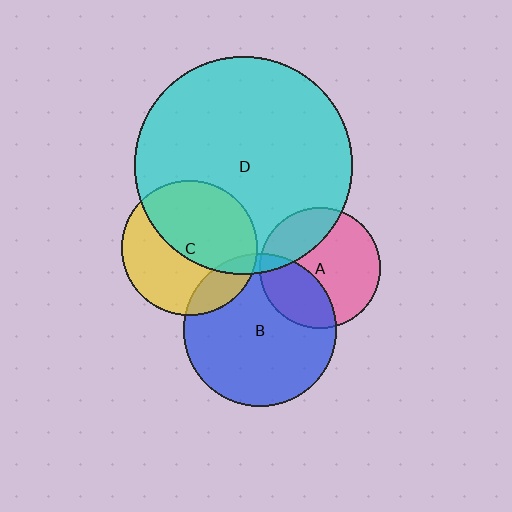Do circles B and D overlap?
Yes.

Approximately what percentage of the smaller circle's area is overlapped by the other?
Approximately 5%.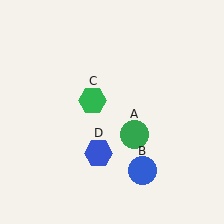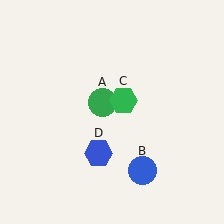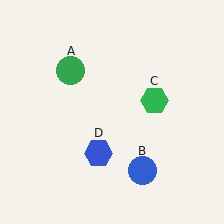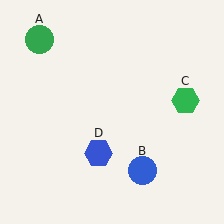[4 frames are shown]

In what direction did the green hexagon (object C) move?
The green hexagon (object C) moved right.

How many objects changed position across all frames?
2 objects changed position: green circle (object A), green hexagon (object C).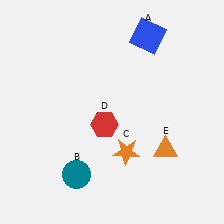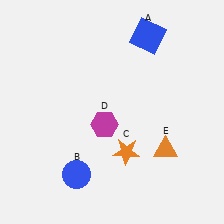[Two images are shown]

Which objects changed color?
B changed from teal to blue. D changed from red to magenta.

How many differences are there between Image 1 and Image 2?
There are 2 differences between the two images.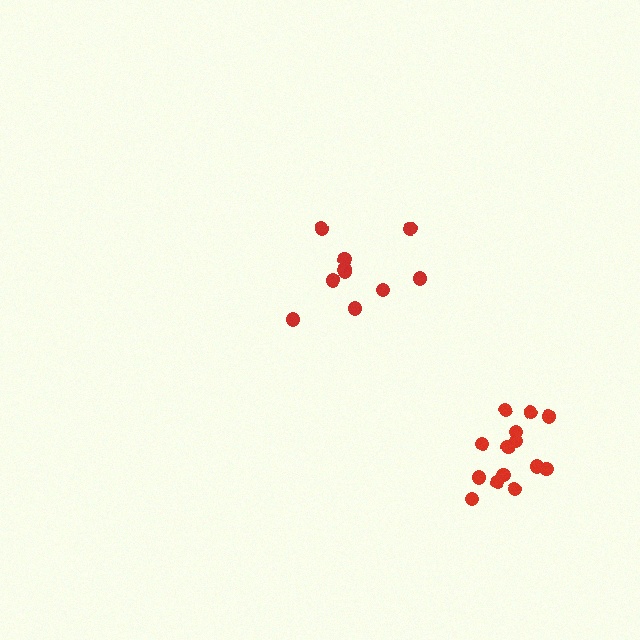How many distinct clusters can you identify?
There are 2 distinct clusters.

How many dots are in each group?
Group 1: 10 dots, Group 2: 14 dots (24 total).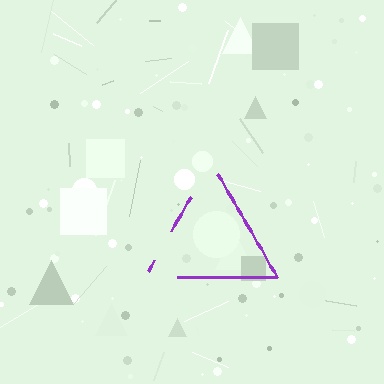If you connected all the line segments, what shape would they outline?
They would outline a triangle.